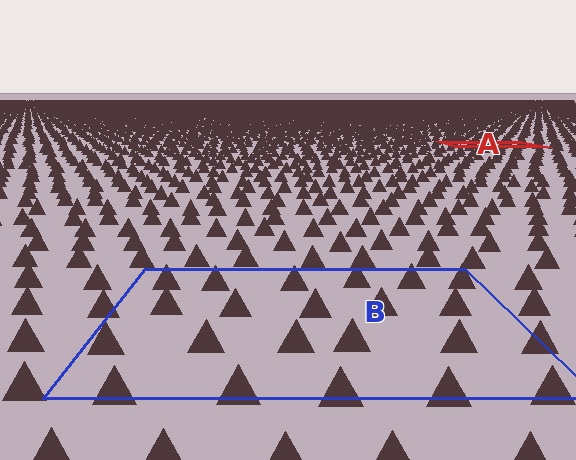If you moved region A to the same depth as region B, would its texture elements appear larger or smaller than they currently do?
They would appear larger. At a closer depth, the same texture elements are projected at a bigger on-screen size.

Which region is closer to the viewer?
Region B is closer. The texture elements there are larger and more spread out.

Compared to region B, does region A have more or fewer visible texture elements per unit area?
Region A has more texture elements per unit area — they are packed more densely because it is farther away.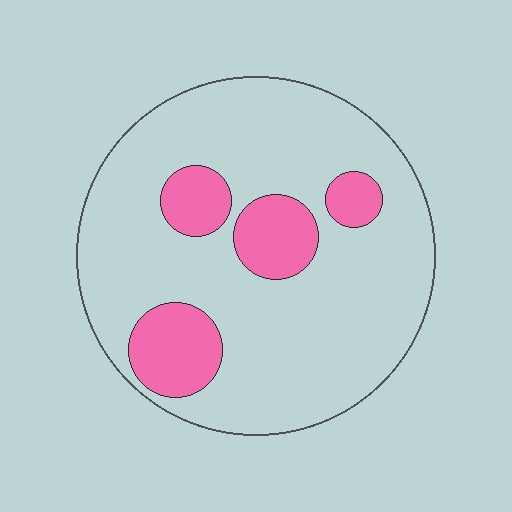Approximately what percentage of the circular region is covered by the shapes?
Approximately 20%.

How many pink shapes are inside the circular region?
4.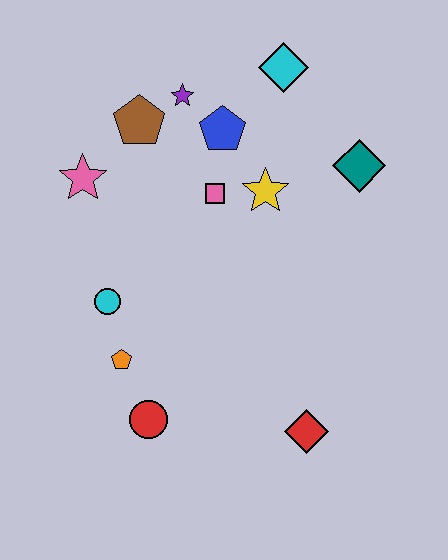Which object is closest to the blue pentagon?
The purple star is closest to the blue pentagon.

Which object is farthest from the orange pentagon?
The cyan diamond is farthest from the orange pentagon.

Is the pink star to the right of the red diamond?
No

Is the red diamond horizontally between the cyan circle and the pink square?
No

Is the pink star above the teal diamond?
No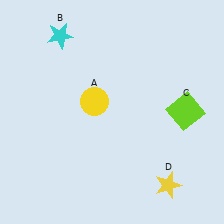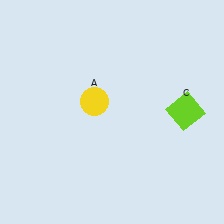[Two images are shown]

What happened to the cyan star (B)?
The cyan star (B) was removed in Image 2. It was in the top-left area of Image 1.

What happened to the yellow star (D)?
The yellow star (D) was removed in Image 2. It was in the bottom-right area of Image 1.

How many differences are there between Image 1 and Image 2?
There are 2 differences between the two images.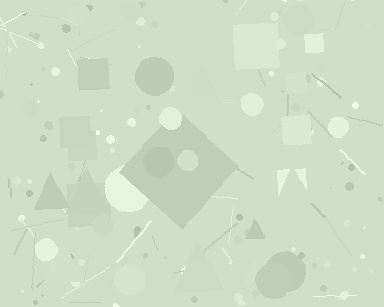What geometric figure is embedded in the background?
A diamond is embedded in the background.